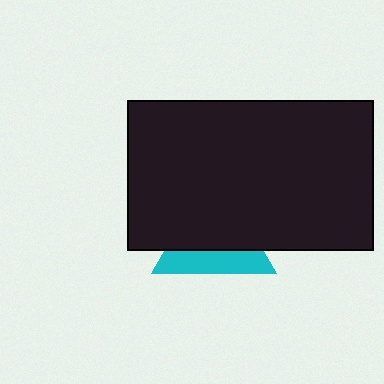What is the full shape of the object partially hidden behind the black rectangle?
The partially hidden object is a cyan triangle.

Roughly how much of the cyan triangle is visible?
A small part of it is visible (roughly 37%).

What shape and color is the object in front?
The object in front is a black rectangle.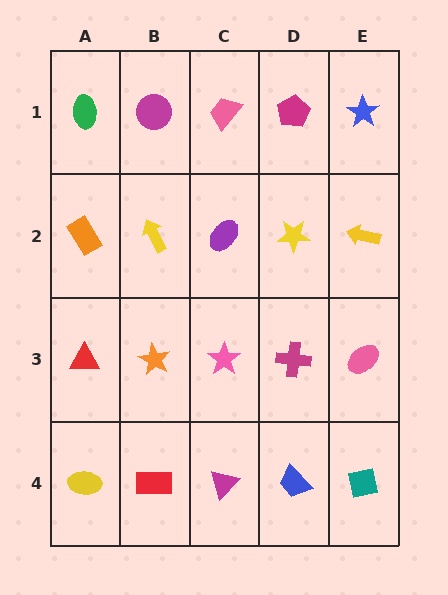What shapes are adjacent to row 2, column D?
A magenta pentagon (row 1, column D), a magenta cross (row 3, column D), a purple ellipse (row 2, column C), a yellow arrow (row 2, column E).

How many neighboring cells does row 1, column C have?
3.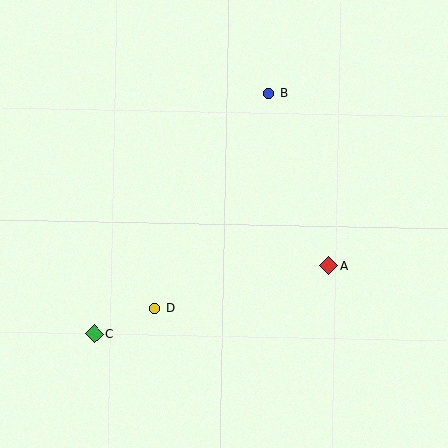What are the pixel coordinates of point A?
Point A is at (329, 266).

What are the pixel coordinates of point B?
Point B is at (269, 93).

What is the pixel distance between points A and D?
The distance between A and D is 179 pixels.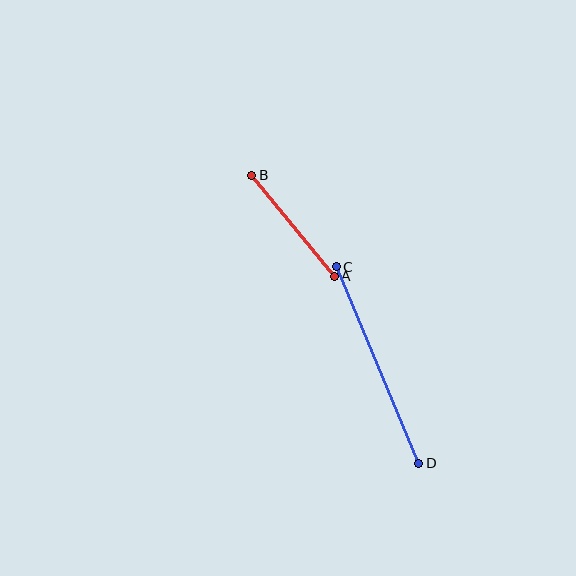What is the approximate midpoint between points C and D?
The midpoint is at approximately (378, 365) pixels.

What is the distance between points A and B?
The distance is approximately 131 pixels.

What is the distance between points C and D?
The distance is approximately 213 pixels.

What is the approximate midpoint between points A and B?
The midpoint is at approximately (293, 226) pixels.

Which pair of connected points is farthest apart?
Points C and D are farthest apart.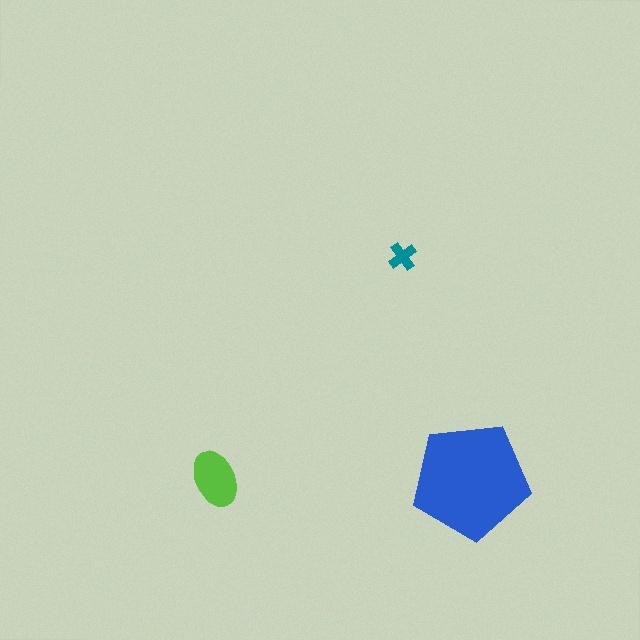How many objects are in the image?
There are 3 objects in the image.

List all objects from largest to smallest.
The blue pentagon, the lime ellipse, the teal cross.